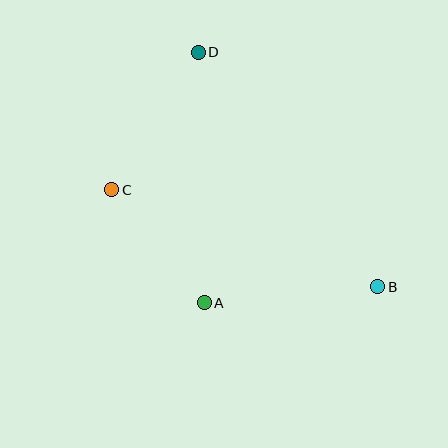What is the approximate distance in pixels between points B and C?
The distance between B and C is approximately 283 pixels.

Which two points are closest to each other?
Points A and C are closest to each other.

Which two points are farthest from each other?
Points B and D are farthest from each other.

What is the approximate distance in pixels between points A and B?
The distance between A and B is approximately 174 pixels.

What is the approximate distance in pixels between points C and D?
The distance between C and D is approximately 163 pixels.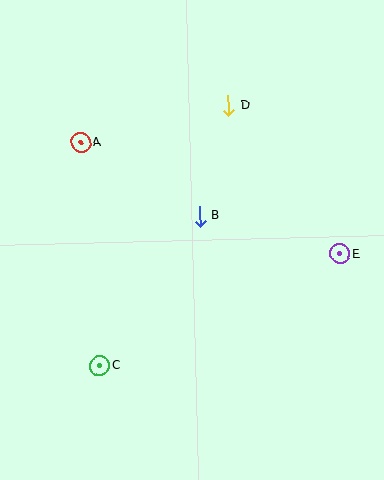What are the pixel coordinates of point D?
Point D is at (228, 105).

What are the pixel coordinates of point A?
Point A is at (81, 143).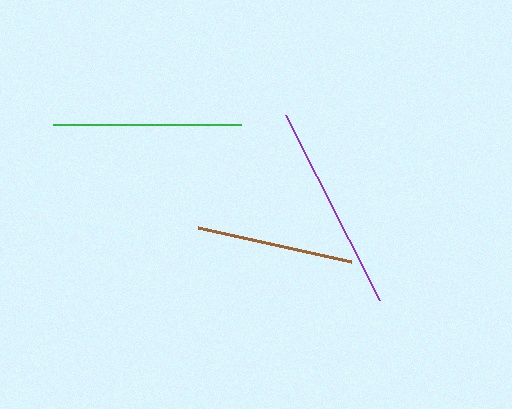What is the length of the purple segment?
The purple segment is approximately 208 pixels long.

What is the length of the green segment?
The green segment is approximately 188 pixels long.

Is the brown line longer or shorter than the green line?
The green line is longer than the brown line.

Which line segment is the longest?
The purple line is the longest at approximately 208 pixels.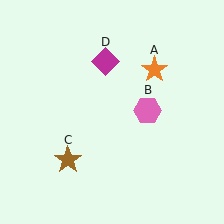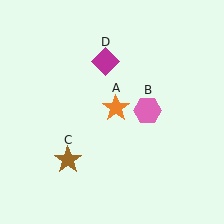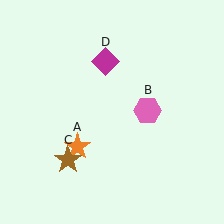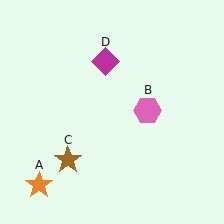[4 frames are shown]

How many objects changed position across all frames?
1 object changed position: orange star (object A).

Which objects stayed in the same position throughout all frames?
Pink hexagon (object B) and brown star (object C) and magenta diamond (object D) remained stationary.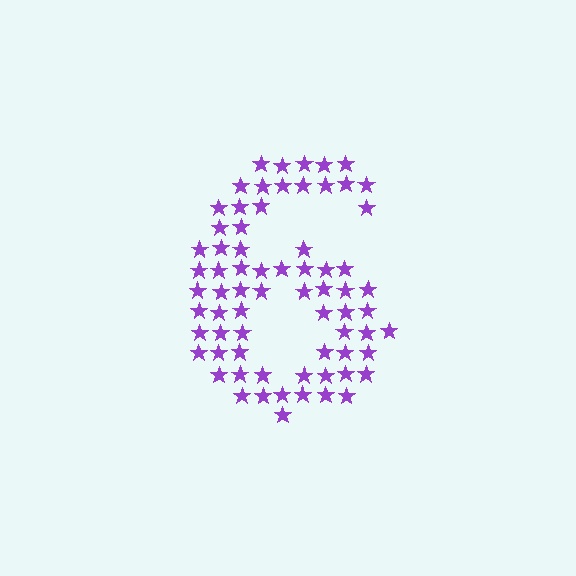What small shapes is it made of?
It is made of small stars.